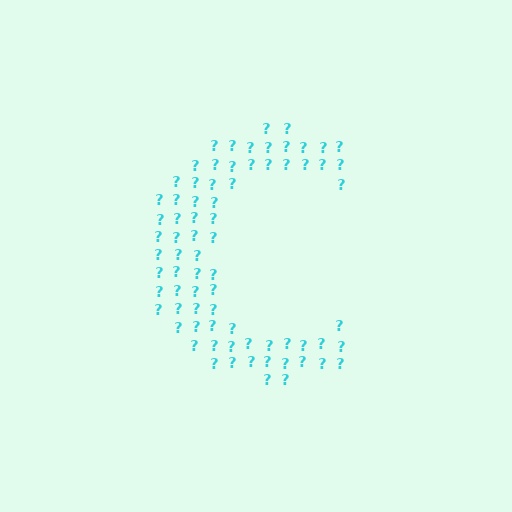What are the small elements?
The small elements are question marks.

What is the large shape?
The large shape is the letter C.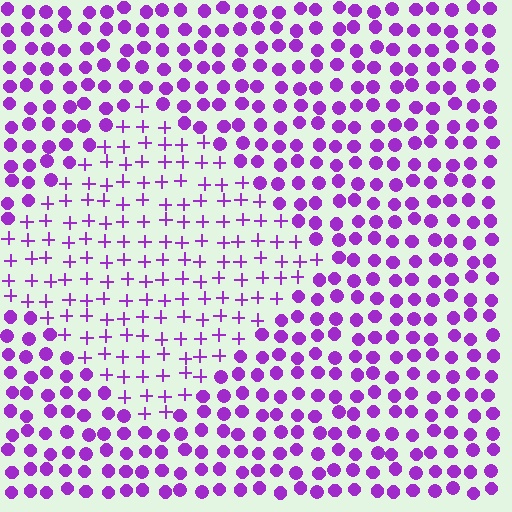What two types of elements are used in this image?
The image uses plus signs inside the diamond region and circles outside it.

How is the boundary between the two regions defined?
The boundary is defined by a change in element shape: plus signs inside vs. circles outside. All elements share the same color and spacing.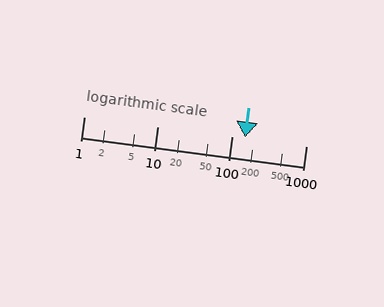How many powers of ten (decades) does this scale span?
The scale spans 3 decades, from 1 to 1000.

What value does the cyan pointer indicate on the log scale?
The pointer indicates approximately 150.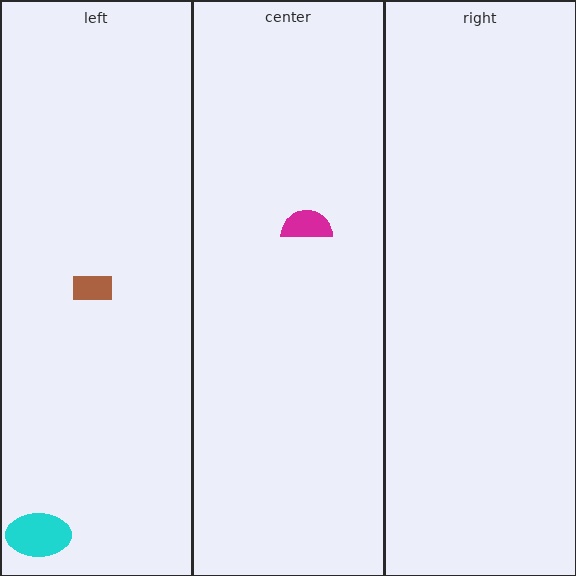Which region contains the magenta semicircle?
The center region.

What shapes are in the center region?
The magenta semicircle.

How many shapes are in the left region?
2.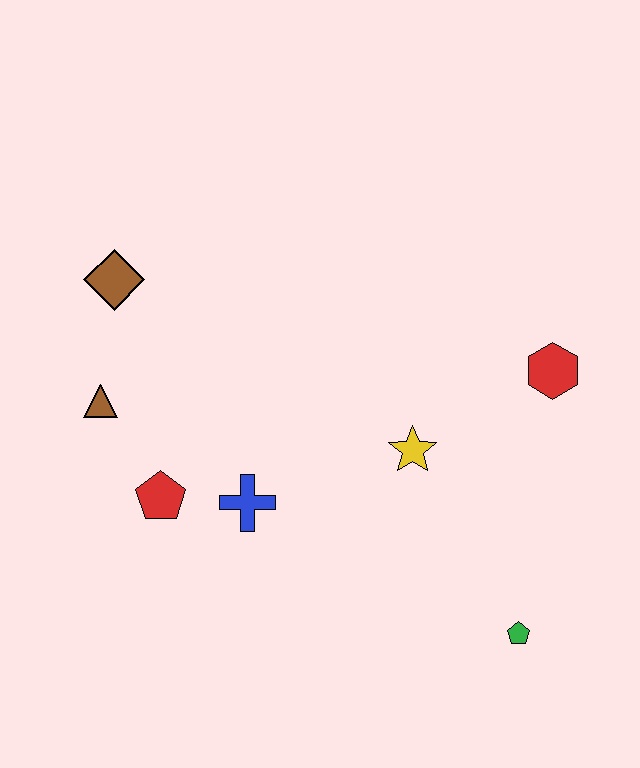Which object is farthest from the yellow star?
The brown diamond is farthest from the yellow star.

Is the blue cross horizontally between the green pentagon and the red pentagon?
Yes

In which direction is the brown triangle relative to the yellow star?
The brown triangle is to the left of the yellow star.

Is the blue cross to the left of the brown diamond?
No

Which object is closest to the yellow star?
The red hexagon is closest to the yellow star.